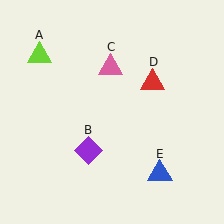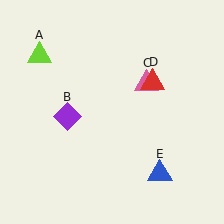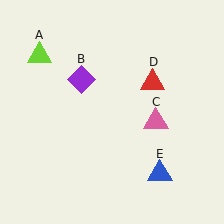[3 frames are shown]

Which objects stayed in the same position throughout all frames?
Lime triangle (object A) and red triangle (object D) and blue triangle (object E) remained stationary.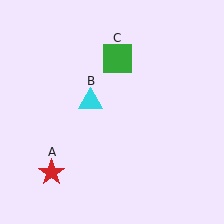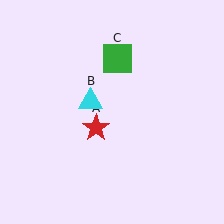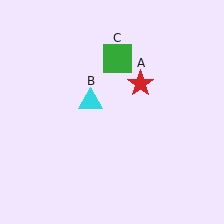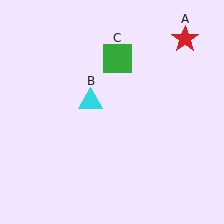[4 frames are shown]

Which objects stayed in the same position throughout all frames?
Cyan triangle (object B) and green square (object C) remained stationary.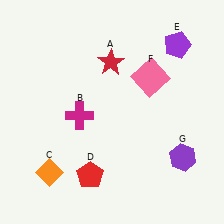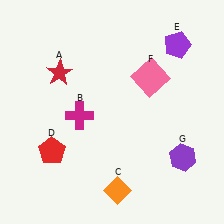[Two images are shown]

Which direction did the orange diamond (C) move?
The orange diamond (C) moved right.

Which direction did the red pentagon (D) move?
The red pentagon (D) moved left.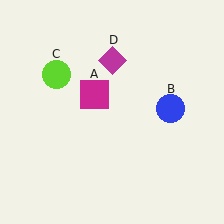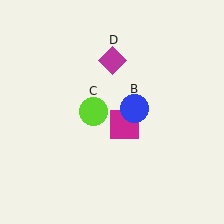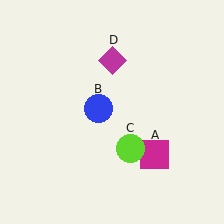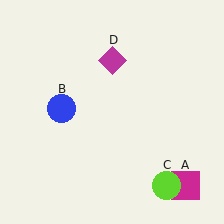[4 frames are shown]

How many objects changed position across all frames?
3 objects changed position: magenta square (object A), blue circle (object B), lime circle (object C).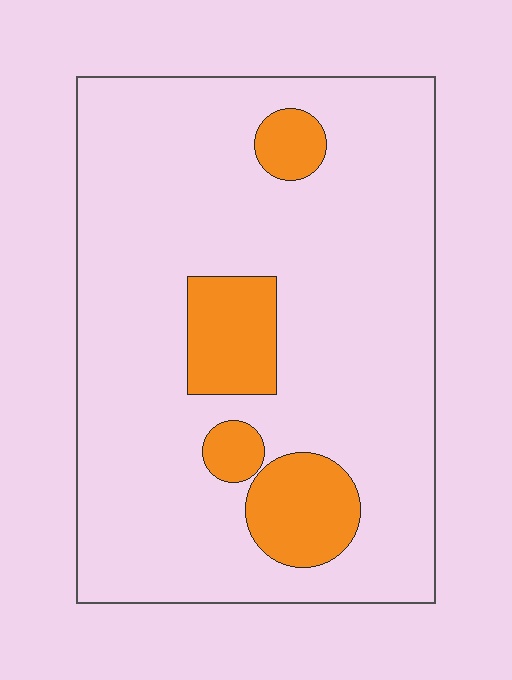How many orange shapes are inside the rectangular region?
4.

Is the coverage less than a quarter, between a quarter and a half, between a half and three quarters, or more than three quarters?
Less than a quarter.